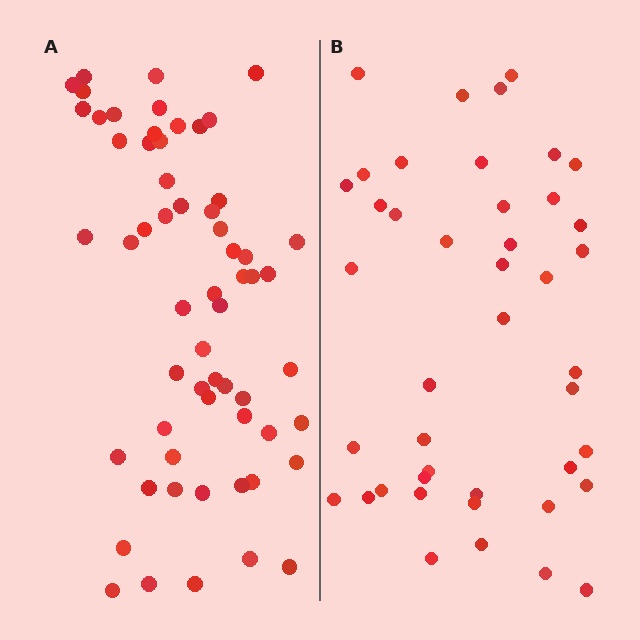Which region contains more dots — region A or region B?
Region A (the left region) has more dots.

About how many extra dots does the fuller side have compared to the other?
Region A has approximately 15 more dots than region B.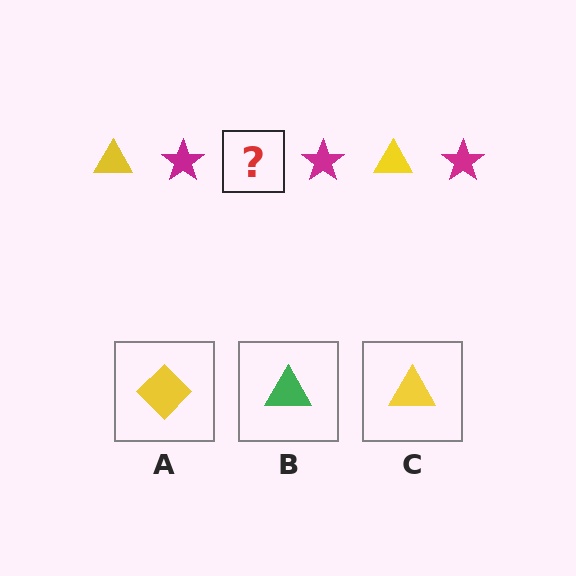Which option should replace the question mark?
Option C.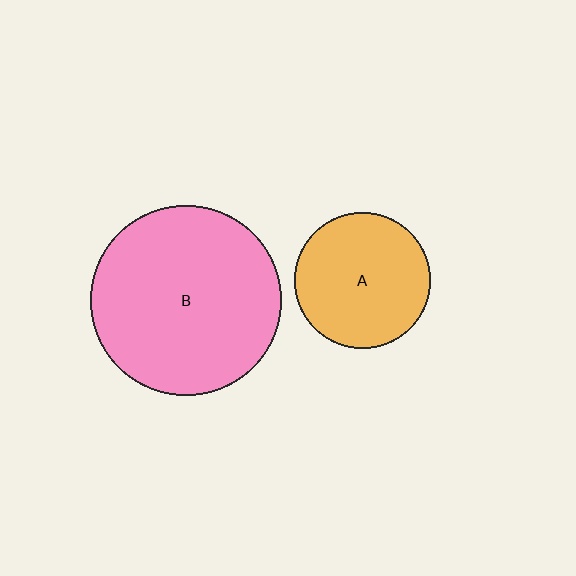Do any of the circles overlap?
No, none of the circles overlap.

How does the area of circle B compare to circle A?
Approximately 2.0 times.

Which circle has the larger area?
Circle B (pink).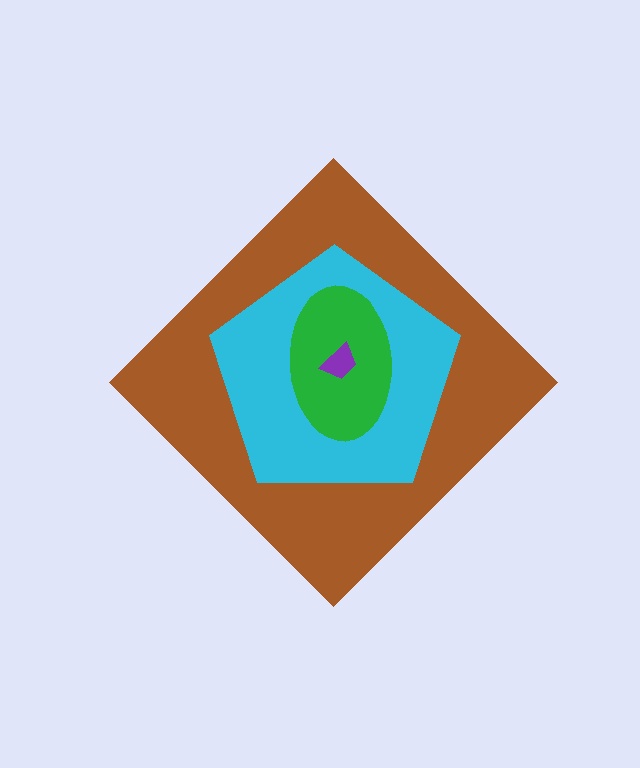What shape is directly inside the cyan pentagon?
The green ellipse.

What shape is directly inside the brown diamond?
The cyan pentagon.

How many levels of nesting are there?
4.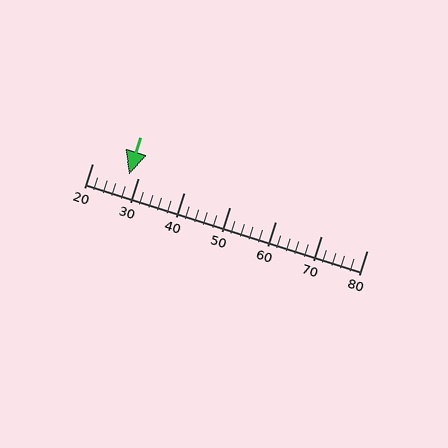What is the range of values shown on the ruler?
The ruler shows values from 20 to 80.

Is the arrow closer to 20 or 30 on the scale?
The arrow is closer to 30.